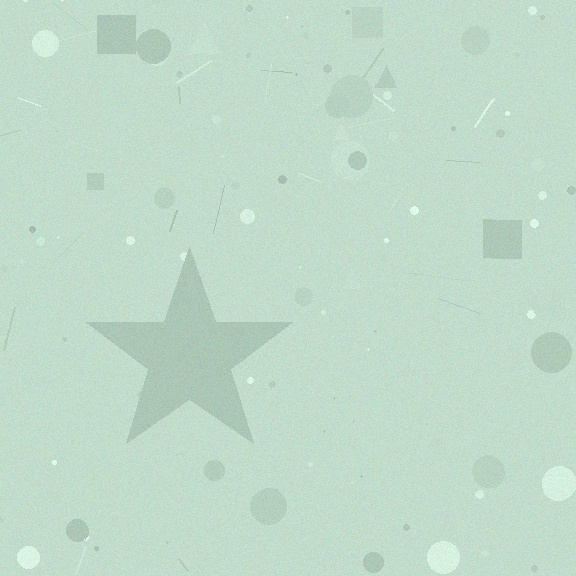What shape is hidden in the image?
A star is hidden in the image.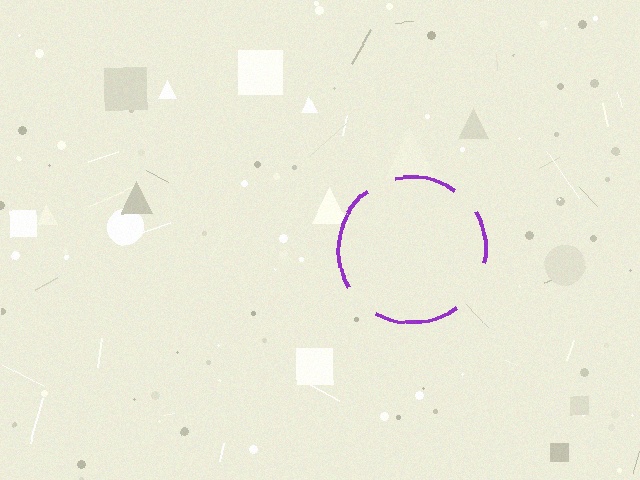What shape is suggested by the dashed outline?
The dashed outline suggests a circle.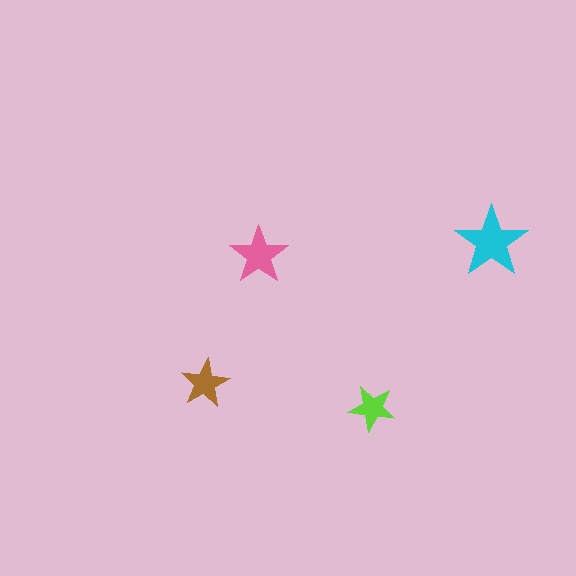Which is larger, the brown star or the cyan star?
The cyan one.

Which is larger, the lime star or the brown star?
The brown one.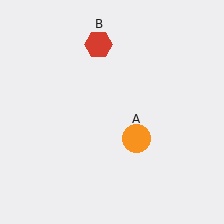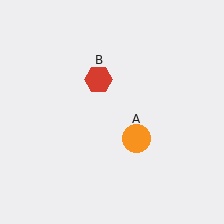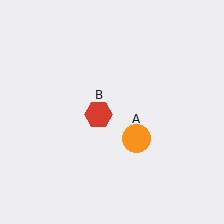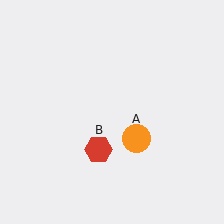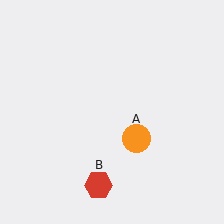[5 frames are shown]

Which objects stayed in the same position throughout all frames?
Orange circle (object A) remained stationary.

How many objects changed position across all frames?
1 object changed position: red hexagon (object B).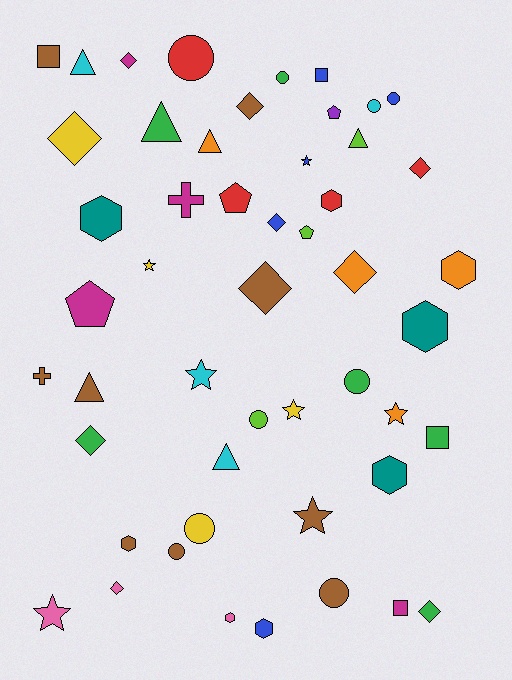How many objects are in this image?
There are 50 objects.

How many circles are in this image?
There are 9 circles.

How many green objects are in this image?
There are 6 green objects.